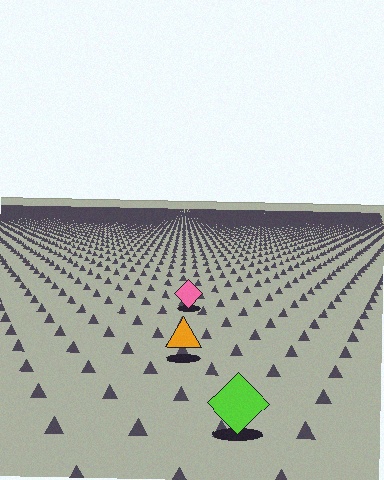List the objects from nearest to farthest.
From nearest to farthest: the lime diamond, the orange triangle, the pink diamond.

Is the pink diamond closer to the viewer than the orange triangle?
No. The orange triangle is closer — you can tell from the texture gradient: the ground texture is coarser near it.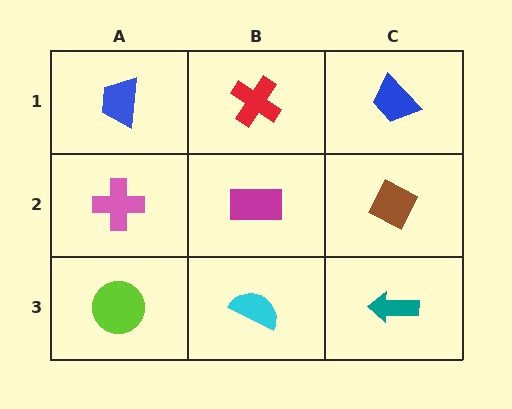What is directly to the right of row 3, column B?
A teal arrow.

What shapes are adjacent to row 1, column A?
A pink cross (row 2, column A), a red cross (row 1, column B).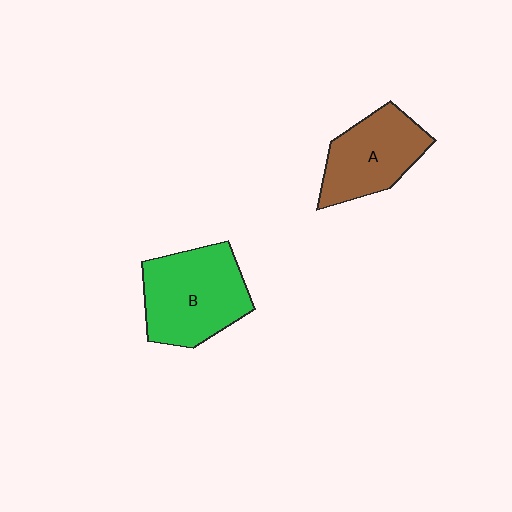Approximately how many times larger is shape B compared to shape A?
Approximately 1.2 times.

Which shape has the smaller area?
Shape A (brown).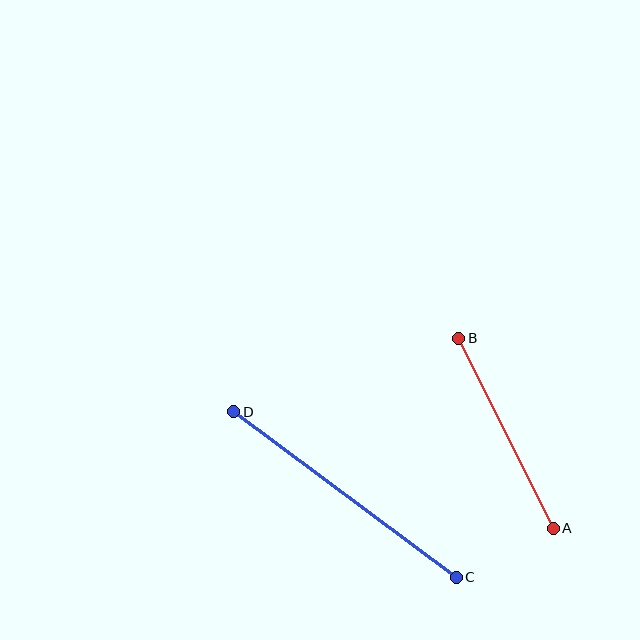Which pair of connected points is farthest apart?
Points C and D are farthest apart.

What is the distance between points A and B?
The distance is approximately 212 pixels.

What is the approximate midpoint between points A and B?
The midpoint is at approximately (506, 433) pixels.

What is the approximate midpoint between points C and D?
The midpoint is at approximately (345, 494) pixels.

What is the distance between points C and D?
The distance is approximately 277 pixels.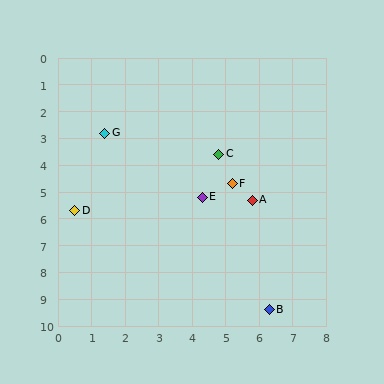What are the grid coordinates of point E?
Point E is at approximately (4.3, 5.2).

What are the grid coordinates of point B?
Point B is at approximately (6.3, 9.4).